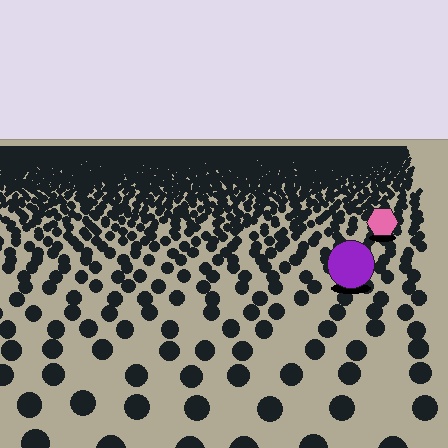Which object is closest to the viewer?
The purple circle is closest. The texture marks near it are larger and more spread out.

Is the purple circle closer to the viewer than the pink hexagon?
Yes. The purple circle is closer — you can tell from the texture gradient: the ground texture is coarser near it.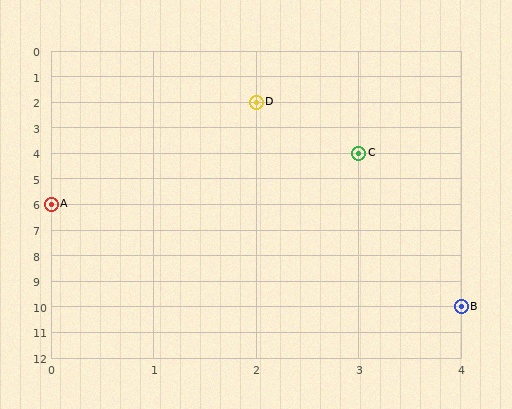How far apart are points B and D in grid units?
Points B and D are 2 columns and 8 rows apart (about 8.2 grid units diagonally).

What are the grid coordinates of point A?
Point A is at grid coordinates (0, 6).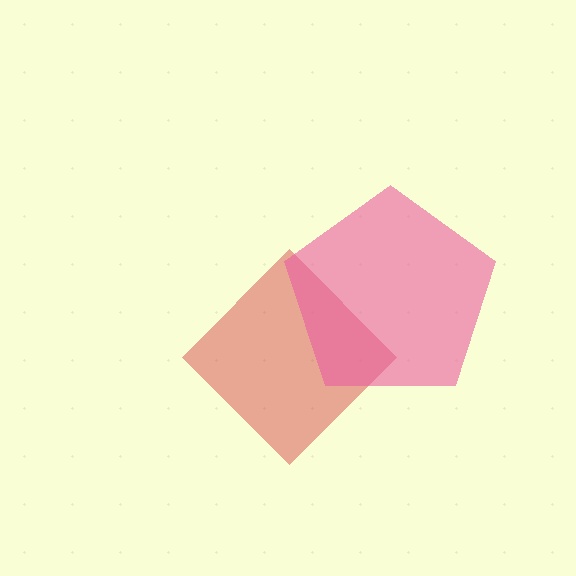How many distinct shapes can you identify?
There are 2 distinct shapes: a red diamond, a pink pentagon.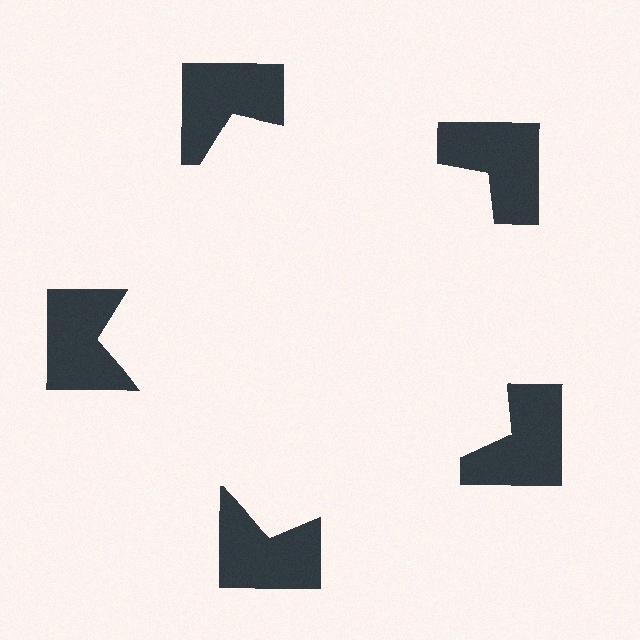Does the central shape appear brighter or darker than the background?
It typically appears slightly brighter than the background, even though no actual brightness change is drawn.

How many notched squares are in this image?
There are 5 — one at each vertex of the illusory pentagon.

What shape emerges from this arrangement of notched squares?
An illusory pentagon — its edges are inferred from the aligned wedge cuts in the notched squares, not physically drawn.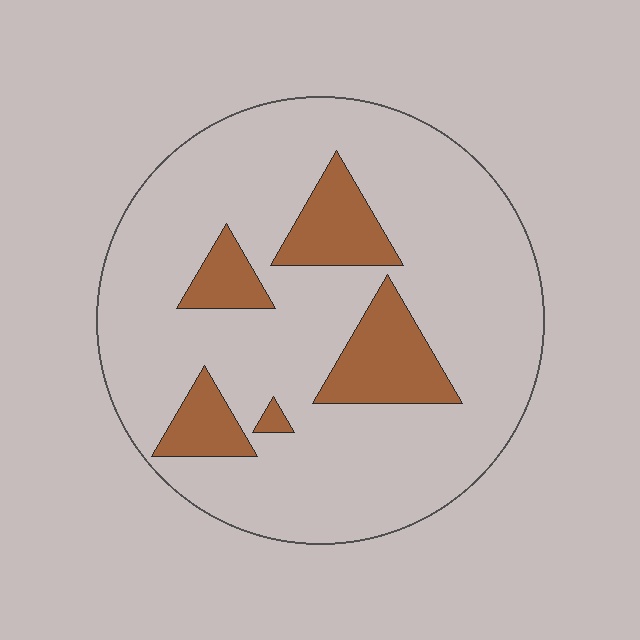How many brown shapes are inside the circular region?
5.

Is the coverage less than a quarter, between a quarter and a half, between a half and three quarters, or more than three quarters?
Less than a quarter.